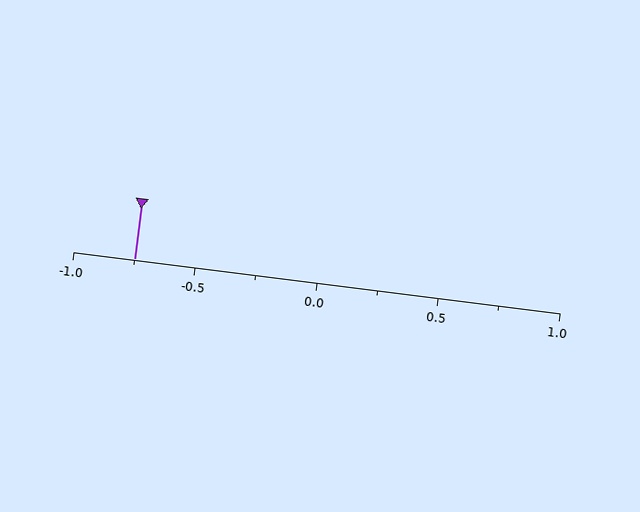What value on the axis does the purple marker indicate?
The marker indicates approximately -0.75.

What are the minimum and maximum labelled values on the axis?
The axis runs from -1.0 to 1.0.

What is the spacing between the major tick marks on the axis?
The major ticks are spaced 0.5 apart.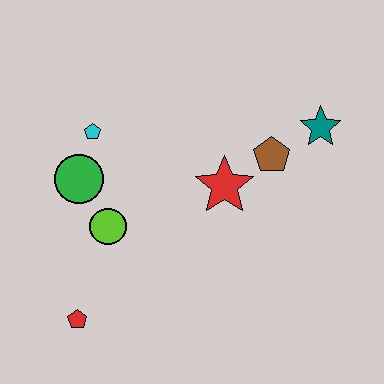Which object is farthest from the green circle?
The teal star is farthest from the green circle.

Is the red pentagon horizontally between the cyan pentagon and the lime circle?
No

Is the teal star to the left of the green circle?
No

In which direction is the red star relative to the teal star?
The red star is to the left of the teal star.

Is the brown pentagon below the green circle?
No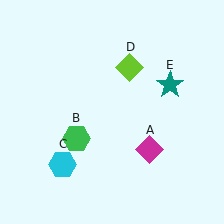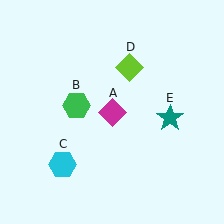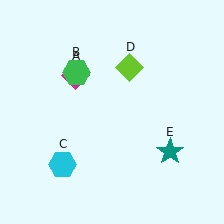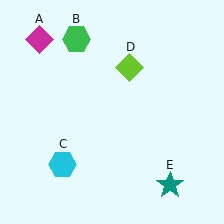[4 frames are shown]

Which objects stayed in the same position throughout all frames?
Cyan hexagon (object C) and lime diamond (object D) remained stationary.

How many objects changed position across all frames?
3 objects changed position: magenta diamond (object A), green hexagon (object B), teal star (object E).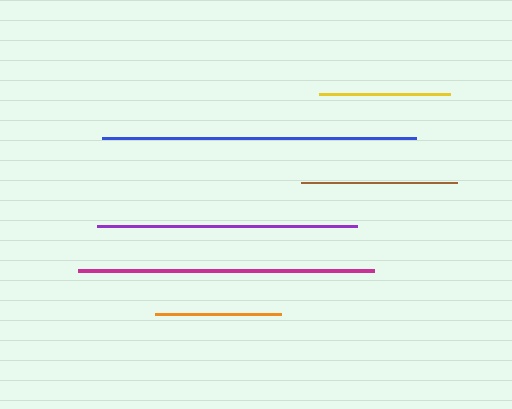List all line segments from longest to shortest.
From longest to shortest: blue, magenta, purple, brown, yellow, orange.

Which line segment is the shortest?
The orange line is the shortest at approximately 126 pixels.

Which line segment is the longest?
The blue line is the longest at approximately 314 pixels.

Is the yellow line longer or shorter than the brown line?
The brown line is longer than the yellow line.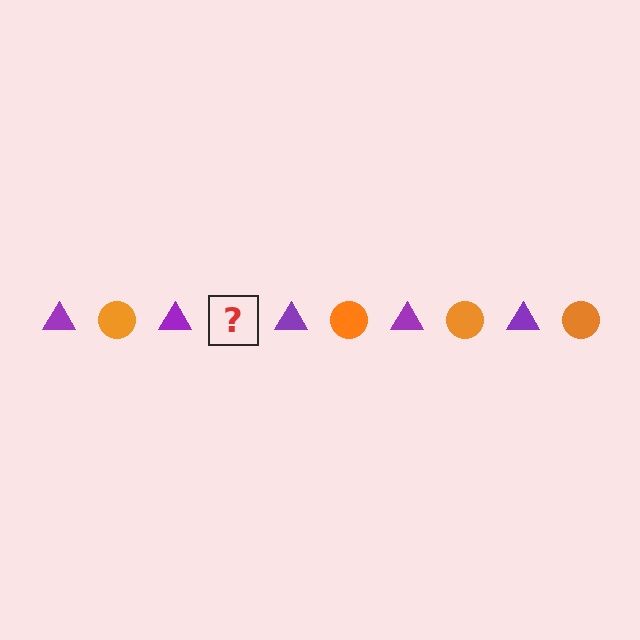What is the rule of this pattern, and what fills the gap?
The rule is that the pattern alternates between purple triangle and orange circle. The gap should be filled with an orange circle.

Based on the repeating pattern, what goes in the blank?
The blank should be an orange circle.